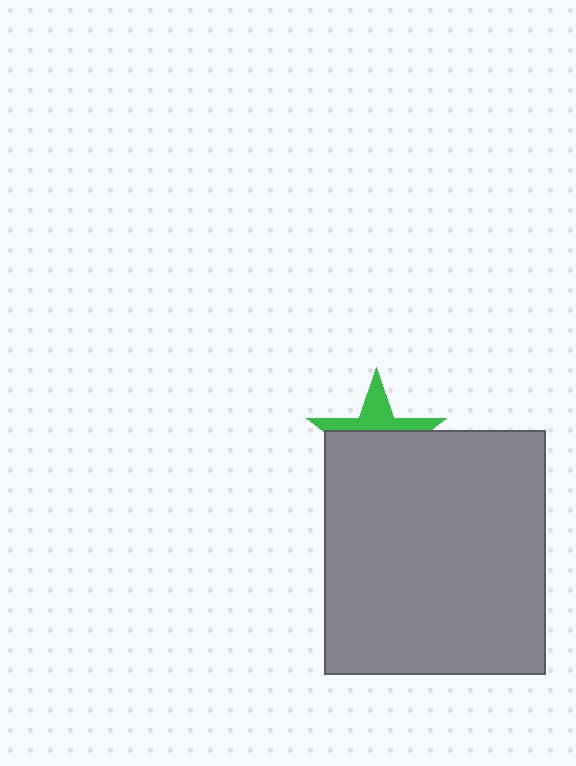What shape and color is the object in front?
The object in front is a gray rectangle.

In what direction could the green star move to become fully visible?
The green star could move up. That would shift it out from behind the gray rectangle entirely.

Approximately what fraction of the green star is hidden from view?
Roughly 63% of the green star is hidden behind the gray rectangle.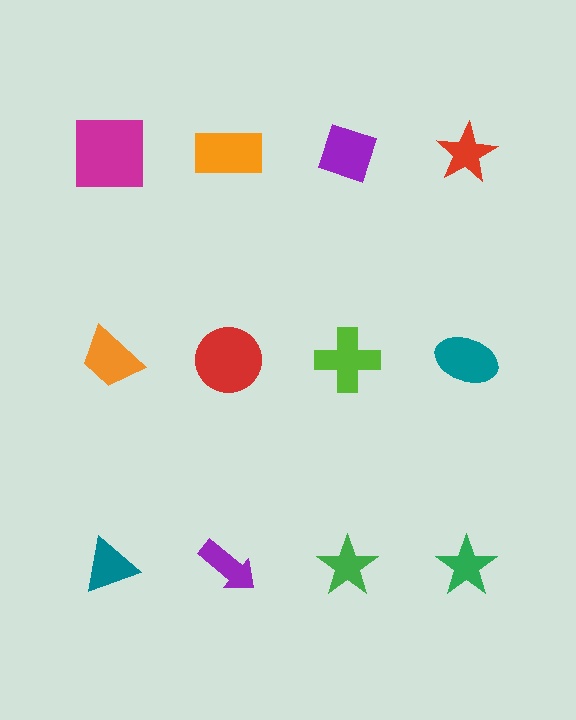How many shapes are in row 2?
4 shapes.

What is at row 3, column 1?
A teal triangle.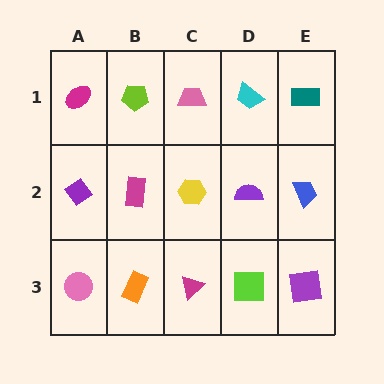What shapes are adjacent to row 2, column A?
A magenta ellipse (row 1, column A), a pink circle (row 3, column A), a magenta rectangle (row 2, column B).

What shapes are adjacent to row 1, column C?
A yellow hexagon (row 2, column C), a lime pentagon (row 1, column B), a cyan trapezoid (row 1, column D).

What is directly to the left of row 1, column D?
A pink trapezoid.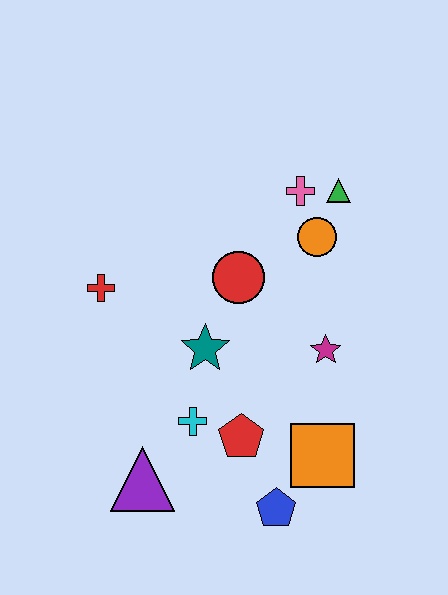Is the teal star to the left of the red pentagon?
Yes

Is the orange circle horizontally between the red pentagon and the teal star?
No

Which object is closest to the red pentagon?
The cyan cross is closest to the red pentagon.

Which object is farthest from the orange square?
The red cross is farthest from the orange square.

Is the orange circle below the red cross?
No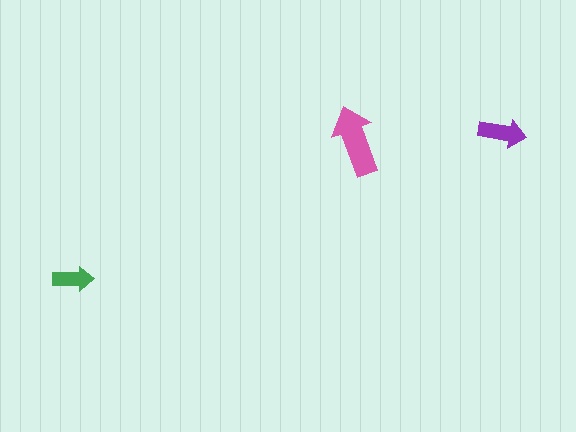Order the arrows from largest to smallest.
the pink one, the purple one, the green one.